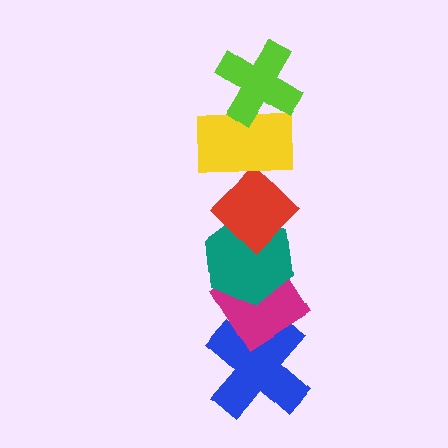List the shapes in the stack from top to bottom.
From top to bottom: the lime cross, the yellow rectangle, the red diamond, the teal hexagon, the magenta diamond, the blue cross.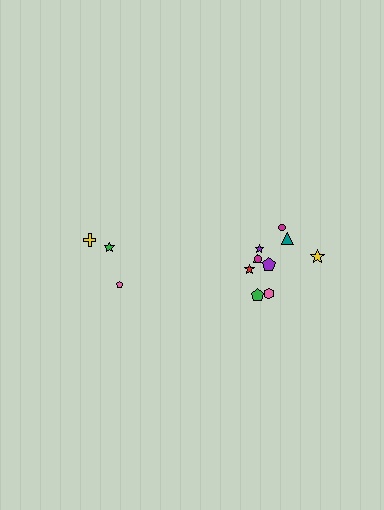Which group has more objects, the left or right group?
The right group.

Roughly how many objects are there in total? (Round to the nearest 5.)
Roughly 15 objects in total.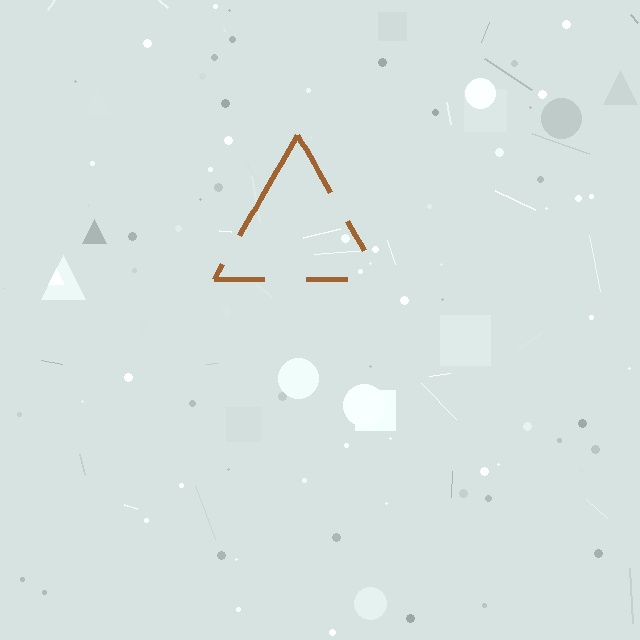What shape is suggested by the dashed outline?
The dashed outline suggests a triangle.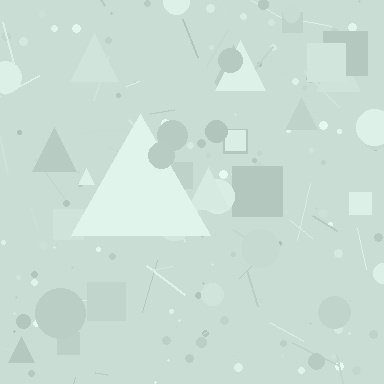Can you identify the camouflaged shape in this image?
The camouflaged shape is a triangle.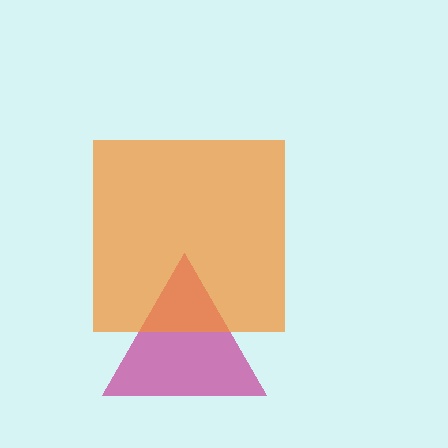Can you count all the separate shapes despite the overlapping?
Yes, there are 2 separate shapes.